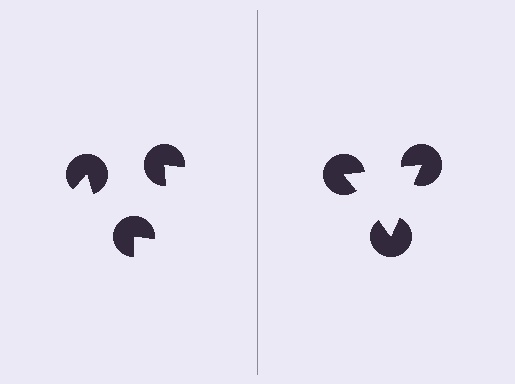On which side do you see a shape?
An illusory triangle appears on the right side. On the left side the wedge cuts are rotated, so no coherent shape forms.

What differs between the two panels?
The pac-man discs are positioned identically on both sides; only the wedge orientations differ. On the right they align to a triangle; on the left they are misaligned.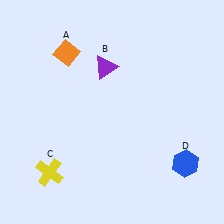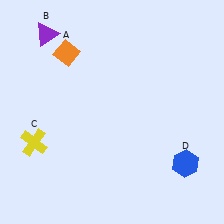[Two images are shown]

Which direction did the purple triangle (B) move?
The purple triangle (B) moved left.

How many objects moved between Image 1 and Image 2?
2 objects moved between the two images.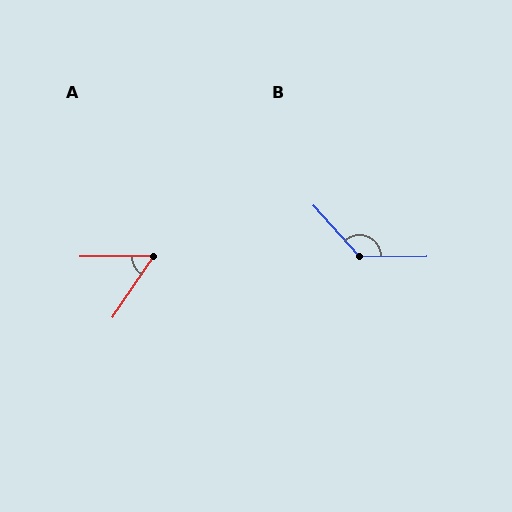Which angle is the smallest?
A, at approximately 56 degrees.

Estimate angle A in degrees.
Approximately 56 degrees.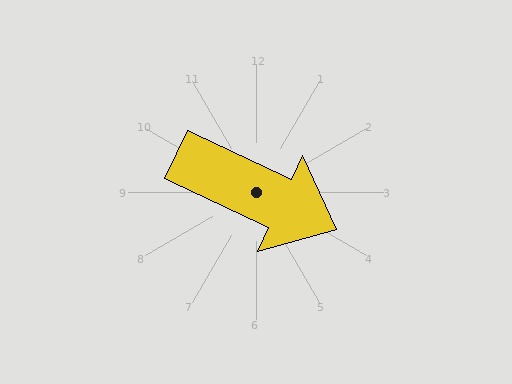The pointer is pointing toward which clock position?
Roughly 4 o'clock.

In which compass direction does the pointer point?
Southeast.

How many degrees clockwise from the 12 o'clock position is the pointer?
Approximately 115 degrees.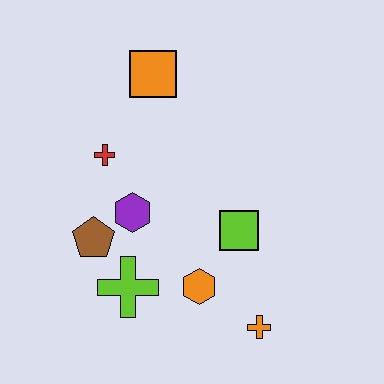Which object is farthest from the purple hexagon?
The orange cross is farthest from the purple hexagon.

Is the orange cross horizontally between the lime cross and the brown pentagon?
No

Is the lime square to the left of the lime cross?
No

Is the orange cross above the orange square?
No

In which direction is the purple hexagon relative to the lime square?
The purple hexagon is to the left of the lime square.